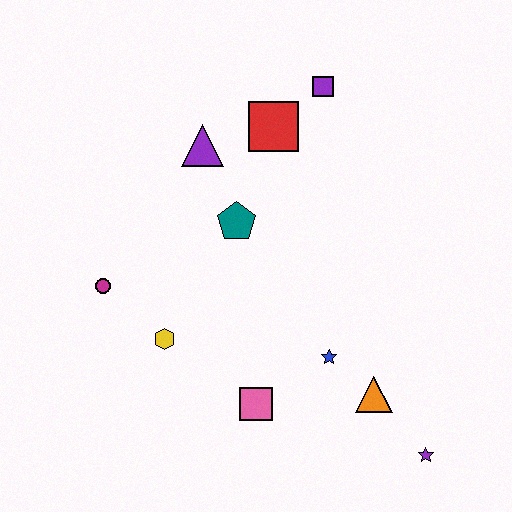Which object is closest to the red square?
The purple square is closest to the red square.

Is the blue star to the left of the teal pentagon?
No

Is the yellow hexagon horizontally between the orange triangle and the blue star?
No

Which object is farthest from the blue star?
The purple square is farthest from the blue star.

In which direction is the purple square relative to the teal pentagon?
The purple square is above the teal pentagon.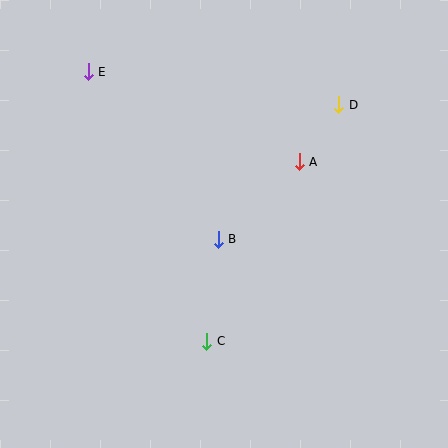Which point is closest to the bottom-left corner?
Point C is closest to the bottom-left corner.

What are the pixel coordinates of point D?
Point D is at (339, 105).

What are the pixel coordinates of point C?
Point C is at (207, 341).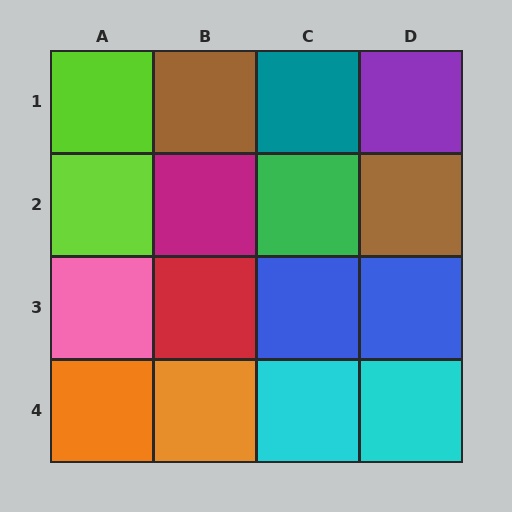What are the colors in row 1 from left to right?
Lime, brown, teal, purple.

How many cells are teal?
1 cell is teal.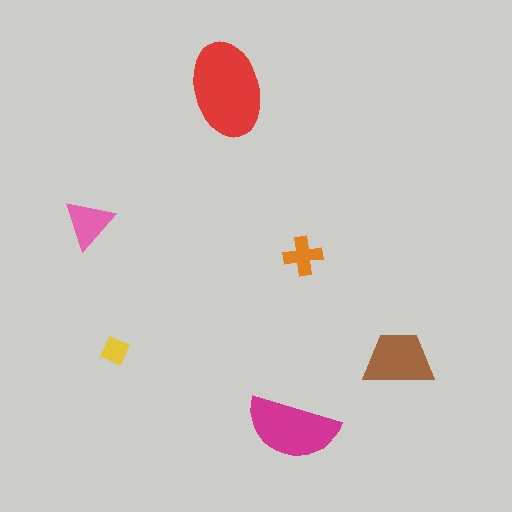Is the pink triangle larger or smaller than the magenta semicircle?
Smaller.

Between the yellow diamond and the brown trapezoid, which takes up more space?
The brown trapezoid.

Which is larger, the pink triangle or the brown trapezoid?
The brown trapezoid.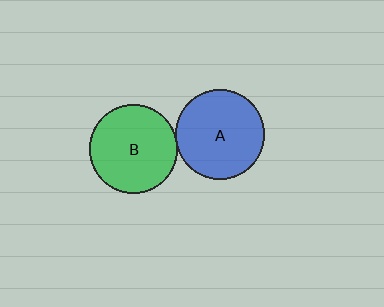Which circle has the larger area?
Circle A (blue).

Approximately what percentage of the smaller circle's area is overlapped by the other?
Approximately 5%.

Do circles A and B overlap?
Yes.